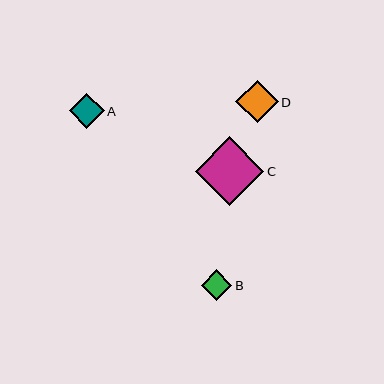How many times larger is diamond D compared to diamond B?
Diamond D is approximately 1.4 times the size of diamond B.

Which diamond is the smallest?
Diamond B is the smallest with a size of approximately 31 pixels.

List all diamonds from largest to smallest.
From largest to smallest: C, D, A, B.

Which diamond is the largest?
Diamond C is the largest with a size of approximately 69 pixels.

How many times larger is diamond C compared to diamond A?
Diamond C is approximately 2.0 times the size of diamond A.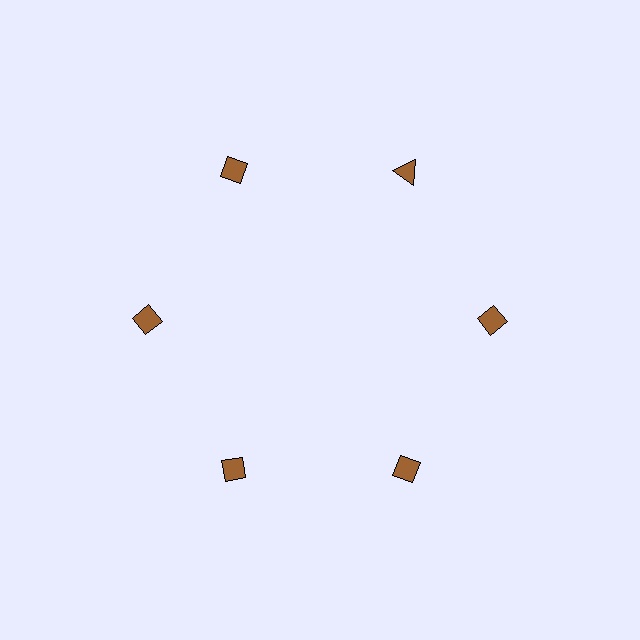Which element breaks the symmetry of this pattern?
The brown triangle at roughly the 1 o'clock position breaks the symmetry. All other shapes are brown diamonds.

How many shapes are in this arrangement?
There are 6 shapes arranged in a ring pattern.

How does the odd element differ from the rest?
It has a different shape: triangle instead of diamond.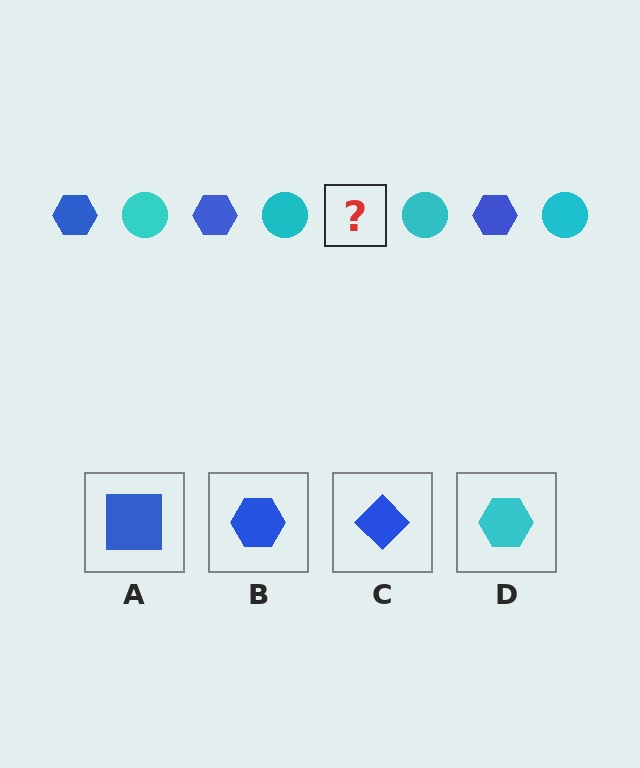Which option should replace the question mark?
Option B.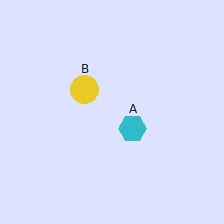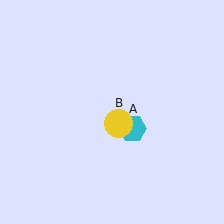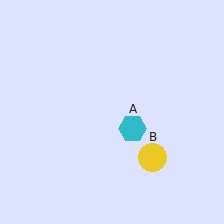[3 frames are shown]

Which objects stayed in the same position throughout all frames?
Cyan hexagon (object A) remained stationary.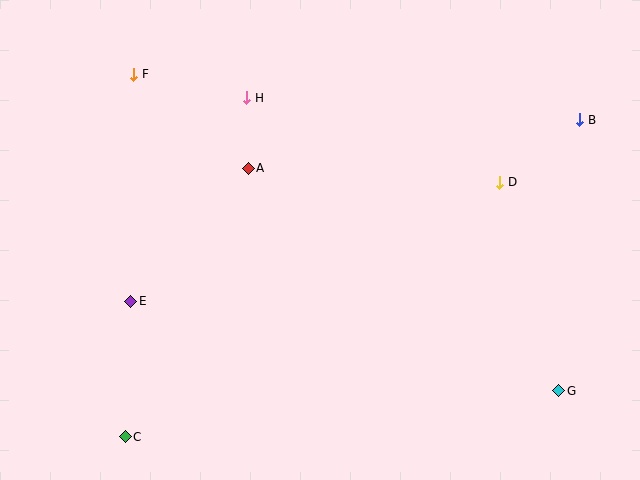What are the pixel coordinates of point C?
Point C is at (125, 437).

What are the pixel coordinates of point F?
Point F is at (134, 74).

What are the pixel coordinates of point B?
Point B is at (580, 120).